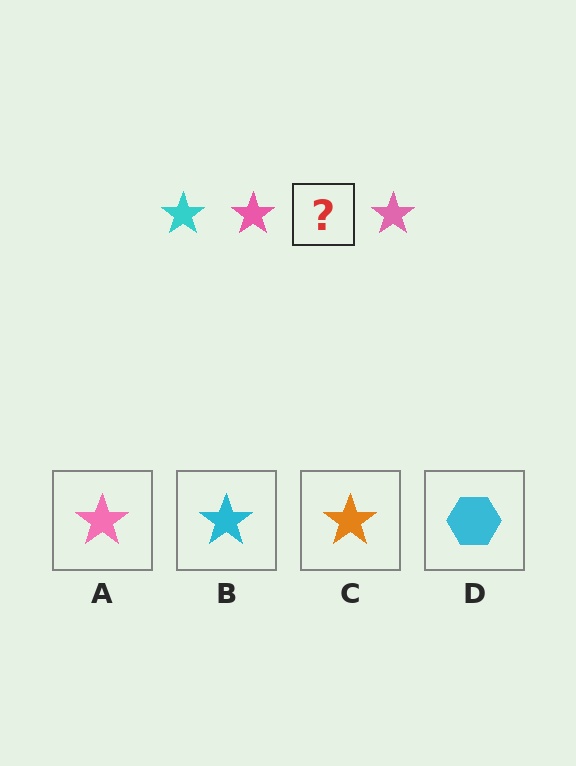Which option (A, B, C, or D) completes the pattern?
B.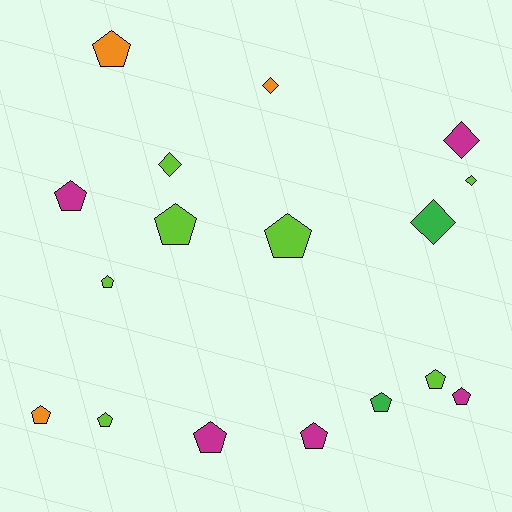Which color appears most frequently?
Lime, with 7 objects.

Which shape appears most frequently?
Pentagon, with 12 objects.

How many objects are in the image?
There are 17 objects.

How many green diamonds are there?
There is 1 green diamond.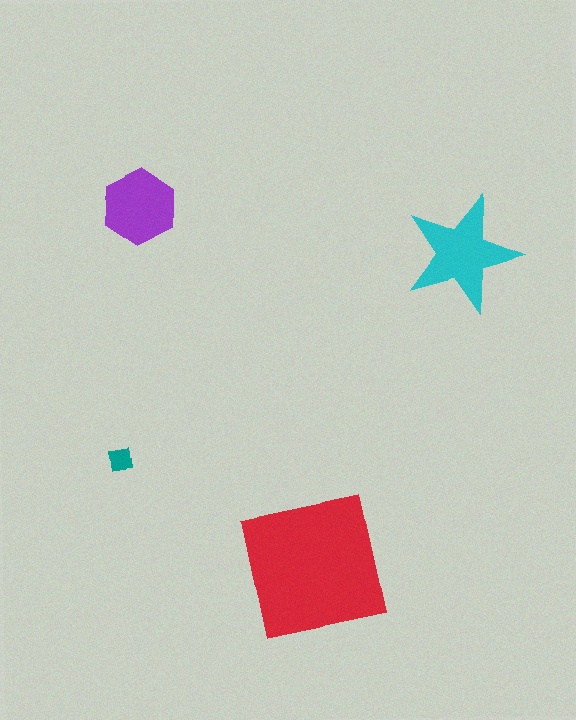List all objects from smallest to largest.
The teal square, the purple hexagon, the cyan star, the red square.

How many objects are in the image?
There are 4 objects in the image.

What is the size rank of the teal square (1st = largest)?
4th.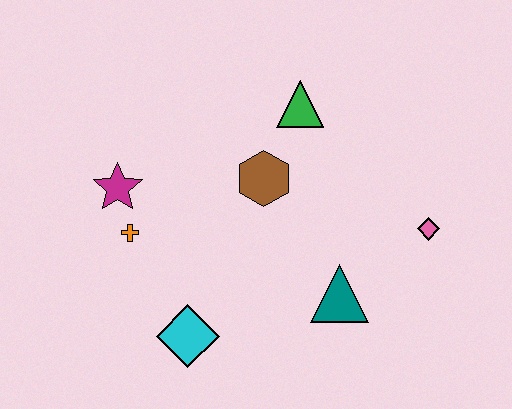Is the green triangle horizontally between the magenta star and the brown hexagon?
No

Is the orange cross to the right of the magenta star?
Yes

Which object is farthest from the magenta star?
The pink diamond is farthest from the magenta star.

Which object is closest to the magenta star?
The orange cross is closest to the magenta star.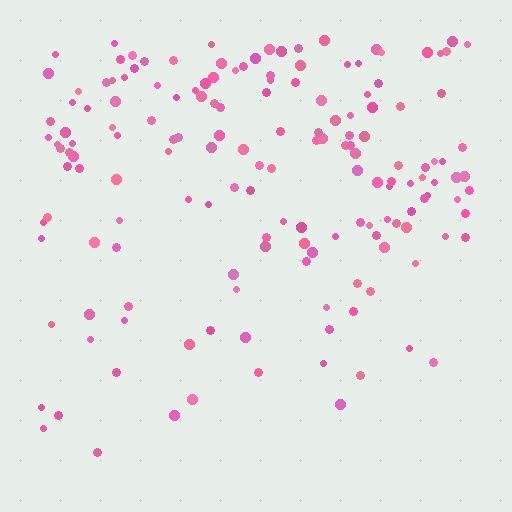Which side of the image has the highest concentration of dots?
The top.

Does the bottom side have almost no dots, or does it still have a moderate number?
Still a moderate number, just noticeably fewer than the top.